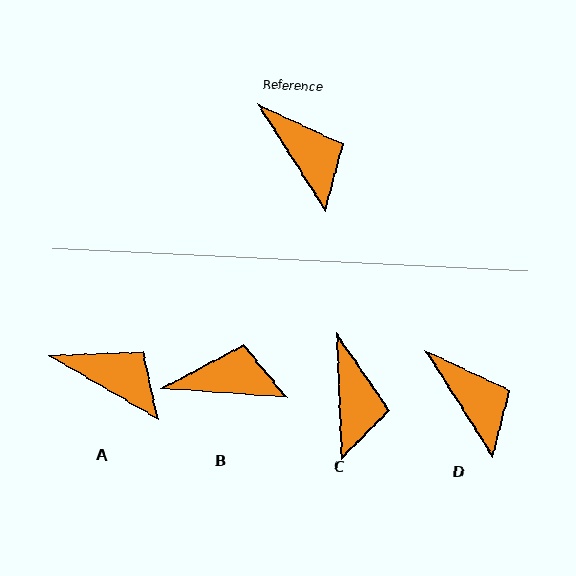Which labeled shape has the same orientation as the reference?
D.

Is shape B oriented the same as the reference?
No, it is off by about 54 degrees.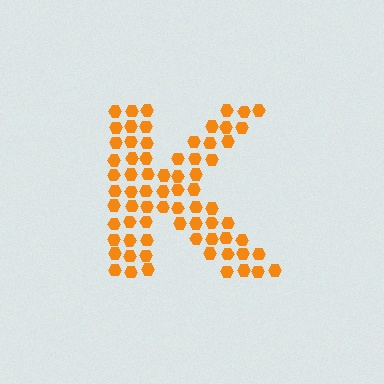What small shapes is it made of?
It is made of small hexagons.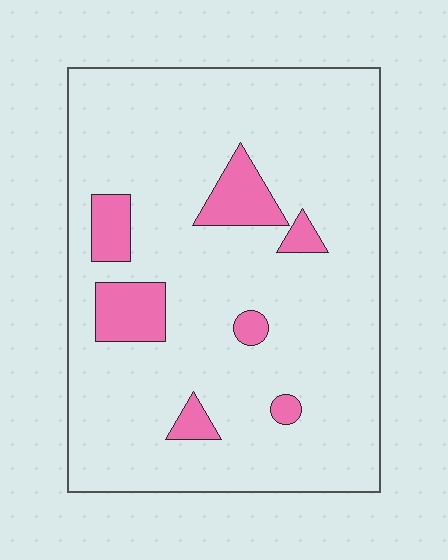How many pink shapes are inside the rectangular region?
7.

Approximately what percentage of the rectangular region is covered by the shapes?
Approximately 10%.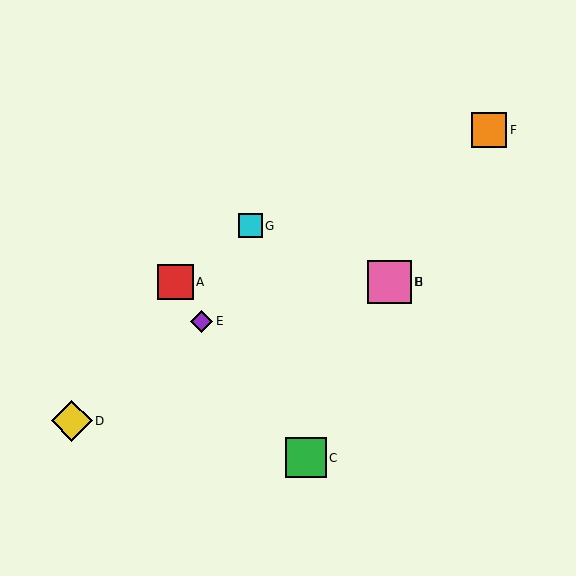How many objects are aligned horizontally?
3 objects (A, B, H) are aligned horizontally.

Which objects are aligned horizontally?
Objects A, B, H are aligned horizontally.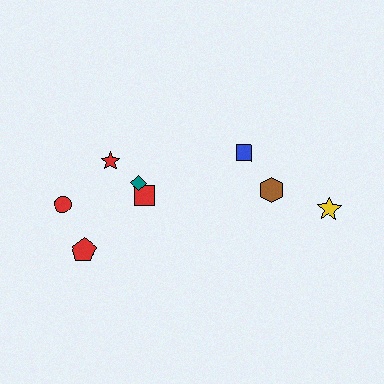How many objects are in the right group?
There are 3 objects.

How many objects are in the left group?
There are 5 objects.